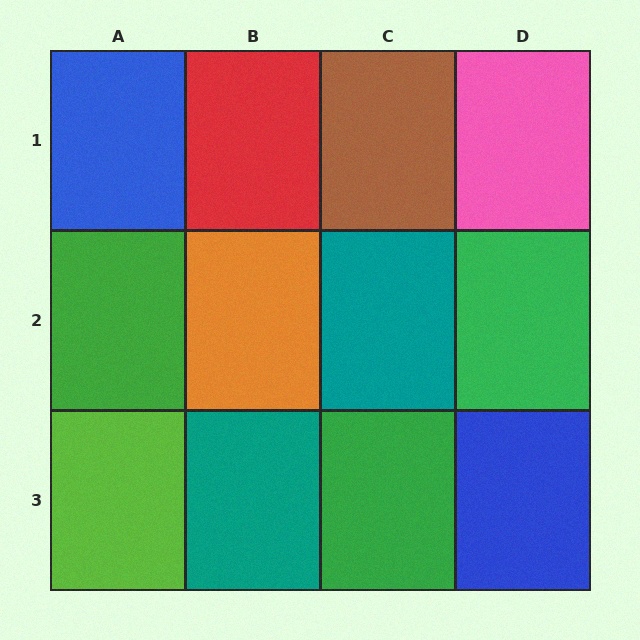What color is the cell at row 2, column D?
Green.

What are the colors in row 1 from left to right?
Blue, red, brown, pink.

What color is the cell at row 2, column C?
Teal.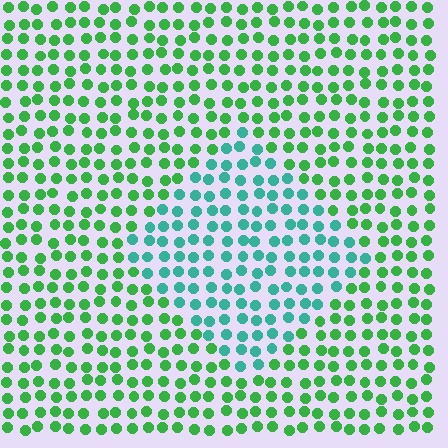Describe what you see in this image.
The image is filled with small green elements in a uniform arrangement. A diamond-shaped region is visible where the elements are tinted to a slightly different hue, forming a subtle color boundary.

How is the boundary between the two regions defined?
The boundary is defined purely by a slight shift in hue (about 43 degrees). Spacing, size, and orientation are identical on both sides.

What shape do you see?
I see a diamond.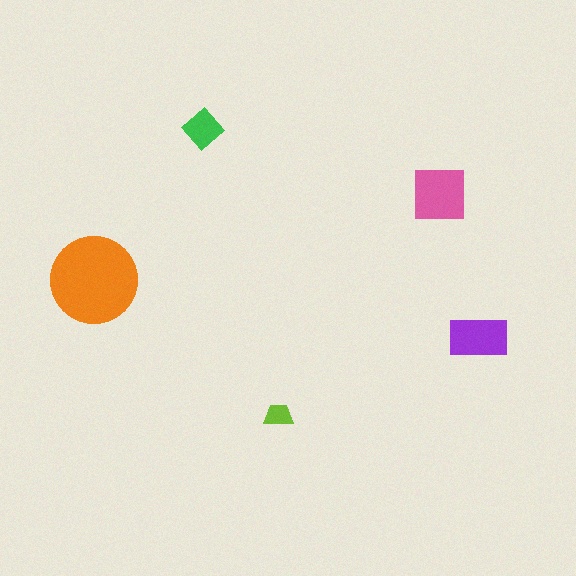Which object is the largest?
The orange circle.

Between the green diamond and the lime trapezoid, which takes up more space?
The green diamond.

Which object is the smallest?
The lime trapezoid.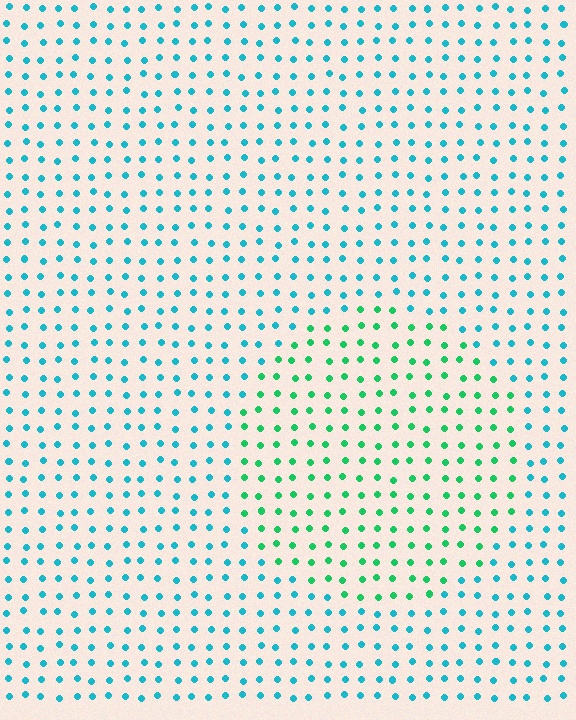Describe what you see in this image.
The image is filled with small cyan elements in a uniform arrangement. A circle-shaped region is visible where the elements are tinted to a slightly different hue, forming a subtle color boundary.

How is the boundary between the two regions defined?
The boundary is defined purely by a slight shift in hue (about 41 degrees). Spacing, size, and orientation are identical on both sides.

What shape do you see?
I see a circle.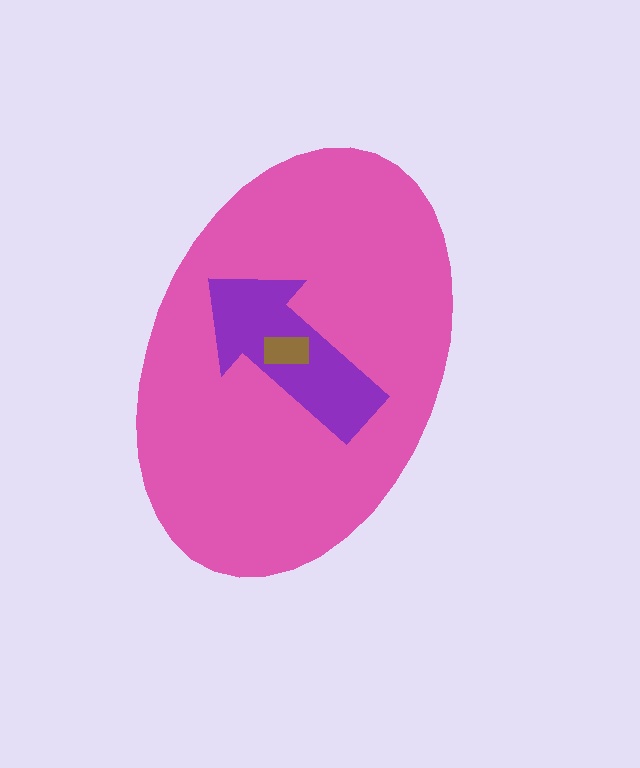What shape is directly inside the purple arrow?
The brown rectangle.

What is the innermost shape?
The brown rectangle.